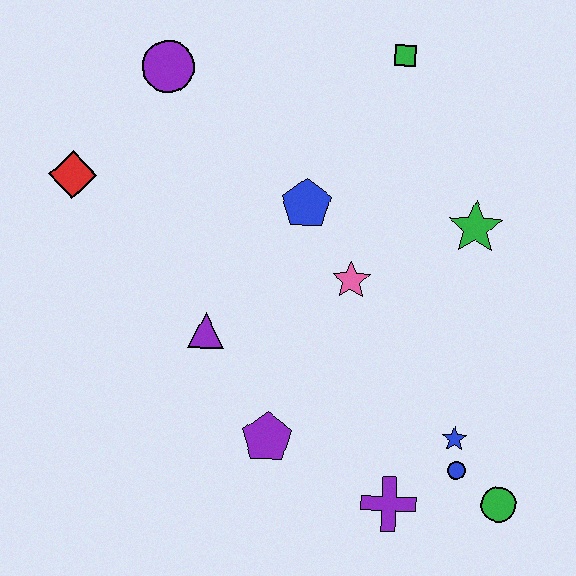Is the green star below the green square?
Yes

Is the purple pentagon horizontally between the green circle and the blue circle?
No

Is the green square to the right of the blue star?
No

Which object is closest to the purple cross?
The blue circle is closest to the purple cross.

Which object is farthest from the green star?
The red diamond is farthest from the green star.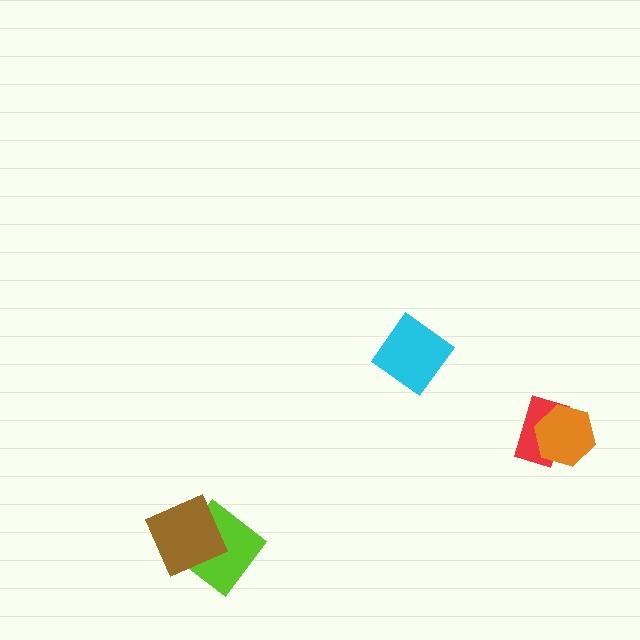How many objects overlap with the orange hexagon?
1 object overlaps with the orange hexagon.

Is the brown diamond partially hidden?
No, no other shape covers it.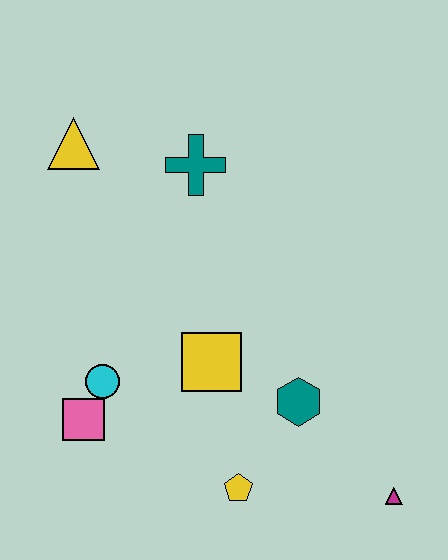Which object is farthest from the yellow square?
The yellow triangle is farthest from the yellow square.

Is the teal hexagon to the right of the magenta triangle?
No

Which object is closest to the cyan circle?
The pink square is closest to the cyan circle.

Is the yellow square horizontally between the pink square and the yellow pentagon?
Yes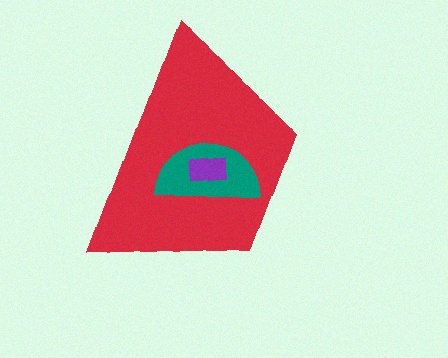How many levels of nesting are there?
3.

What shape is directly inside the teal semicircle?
The purple rectangle.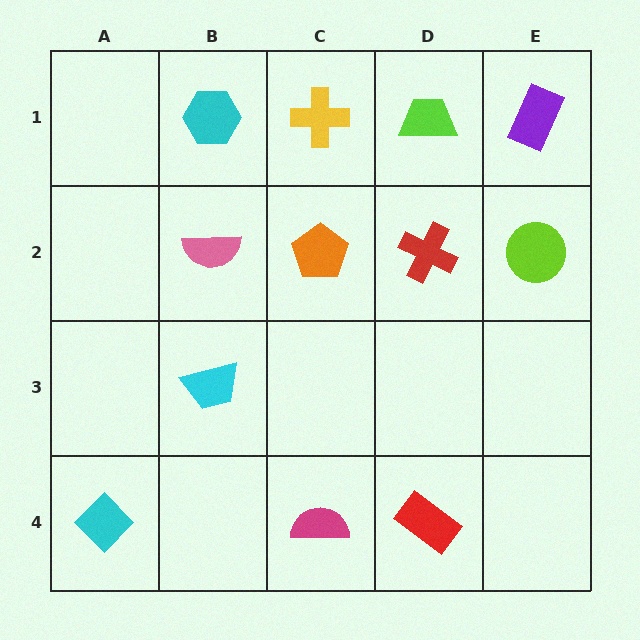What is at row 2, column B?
A pink semicircle.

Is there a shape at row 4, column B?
No, that cell is empty.